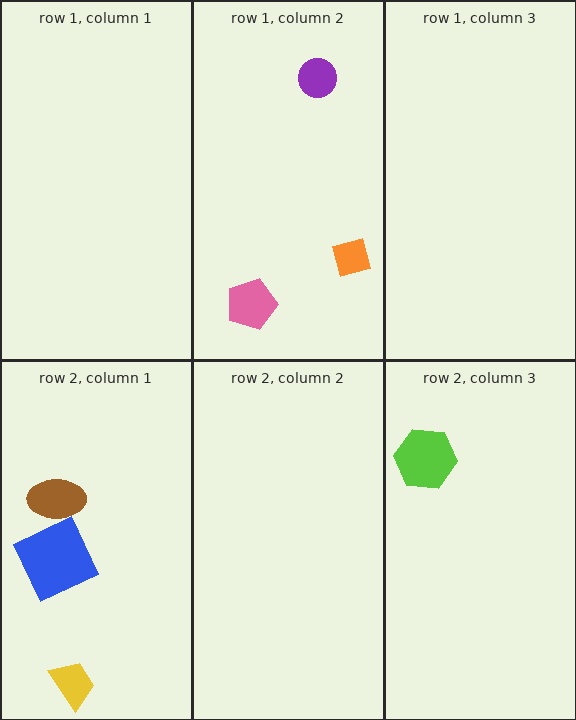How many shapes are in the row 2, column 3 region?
1.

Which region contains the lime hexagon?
The row 2, column 3 region.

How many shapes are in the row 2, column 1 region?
3.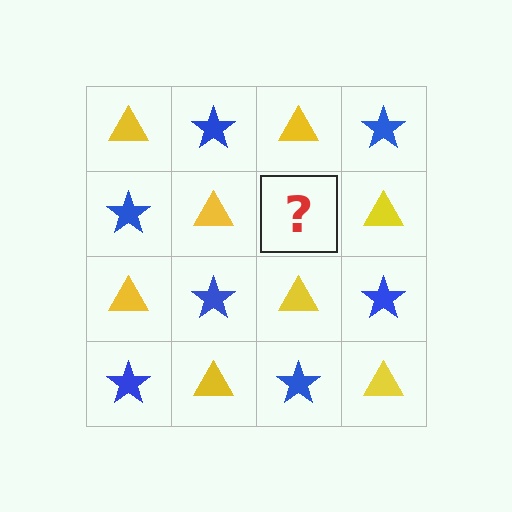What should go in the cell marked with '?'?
The missing cell should contain a blue star.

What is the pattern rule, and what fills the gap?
The rule is that it alternates yellow triangle and blue star in a checkerboard pattern. The gap should be filled with a blue star.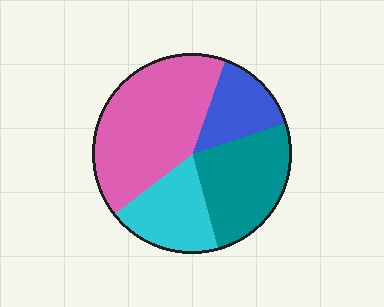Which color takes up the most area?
Pink, at roughly 40%.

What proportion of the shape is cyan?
Cyan covers about 20% of the shape.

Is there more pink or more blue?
Pink.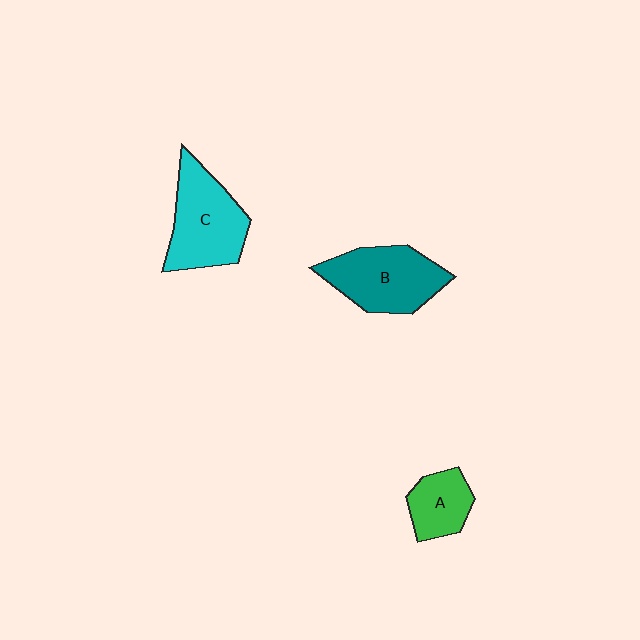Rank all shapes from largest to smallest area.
From largest to smallest: C (cyan), B (teal), A (green).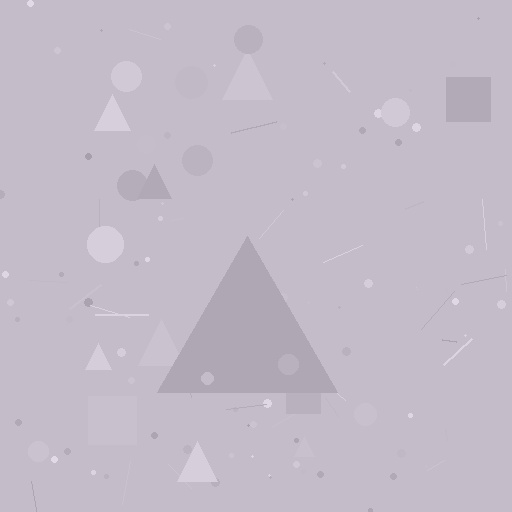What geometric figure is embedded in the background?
A triangle is embedded in the background.